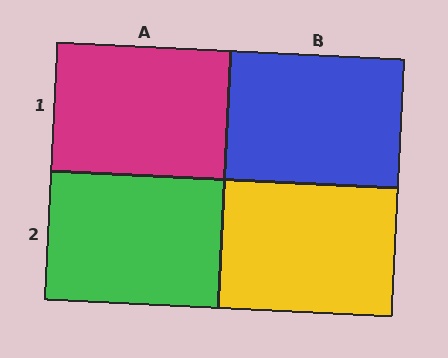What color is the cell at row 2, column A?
Green.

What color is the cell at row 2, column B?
Yellow.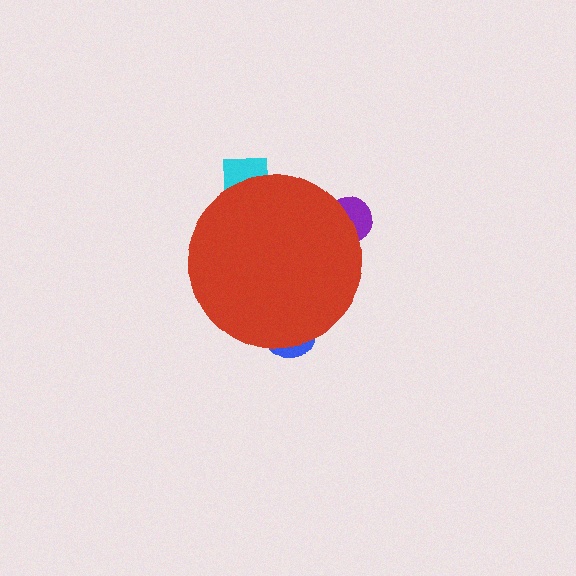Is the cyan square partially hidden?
Yes, the cyan square is partially hidden behind the red circle.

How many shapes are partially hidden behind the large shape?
3 shapes are partially hidden.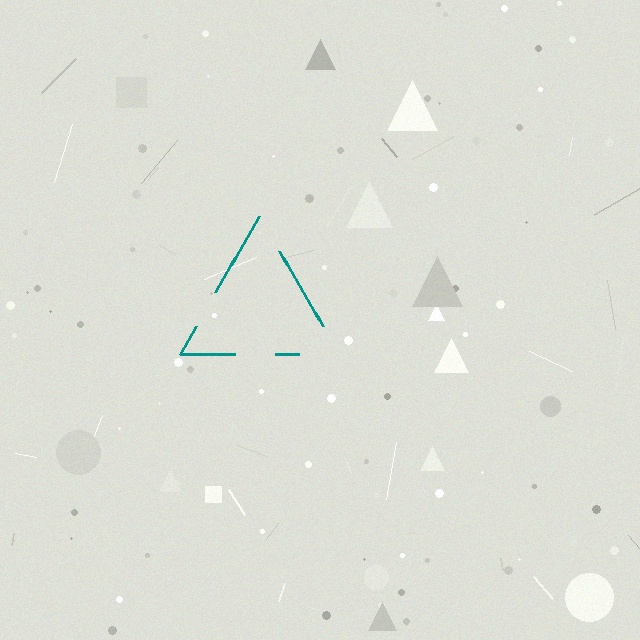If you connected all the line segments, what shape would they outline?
They would outline a triangle.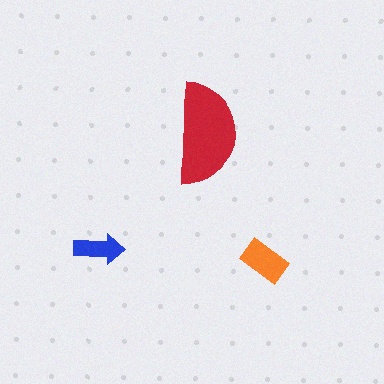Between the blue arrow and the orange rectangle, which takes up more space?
The orange rectangle.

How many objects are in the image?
There are 3 objects in the image.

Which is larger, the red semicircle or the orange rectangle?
The red semicircle.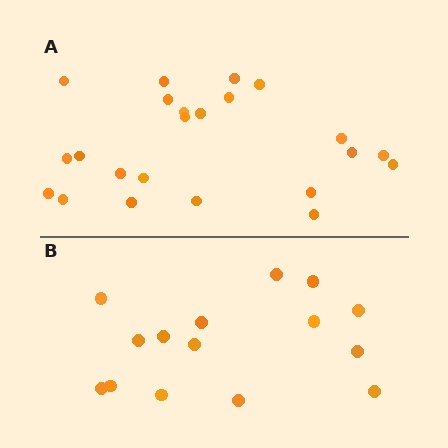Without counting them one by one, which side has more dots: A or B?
Region A (the top region) has more dots.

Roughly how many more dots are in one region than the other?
Region A has roughly 8 or so more dots than region B.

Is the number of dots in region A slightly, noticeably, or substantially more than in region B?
Region A has substantially more. The ratio is roughly 1.5 to 1.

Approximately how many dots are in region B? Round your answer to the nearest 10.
About 20 dots. (The exact count is 15, which rounds to 20.)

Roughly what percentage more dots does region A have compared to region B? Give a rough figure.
About 55% more.